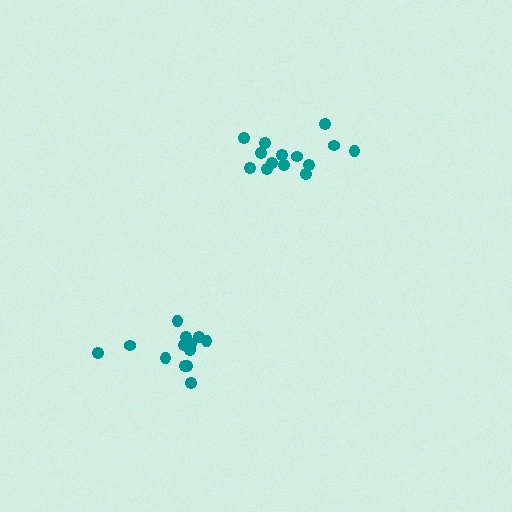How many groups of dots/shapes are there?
There are 2 groups.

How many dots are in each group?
Group 1: 14 dots, Group 2: 13 dots (27 total).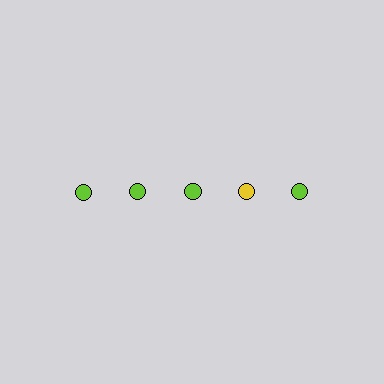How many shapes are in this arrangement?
There are 5 shapes arranged in a grid pattern.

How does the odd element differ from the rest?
It has a different color: yellow instead of lime.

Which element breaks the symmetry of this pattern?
The yellow circle in the top row, second from right column breaks the symmetry. All other shapes are lime circles.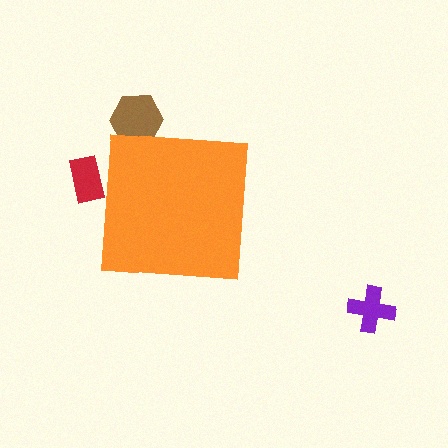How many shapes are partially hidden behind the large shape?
2 shapes are partially hidden.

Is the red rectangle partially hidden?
Yes, the red rectangle is partially hidden behind the orange square.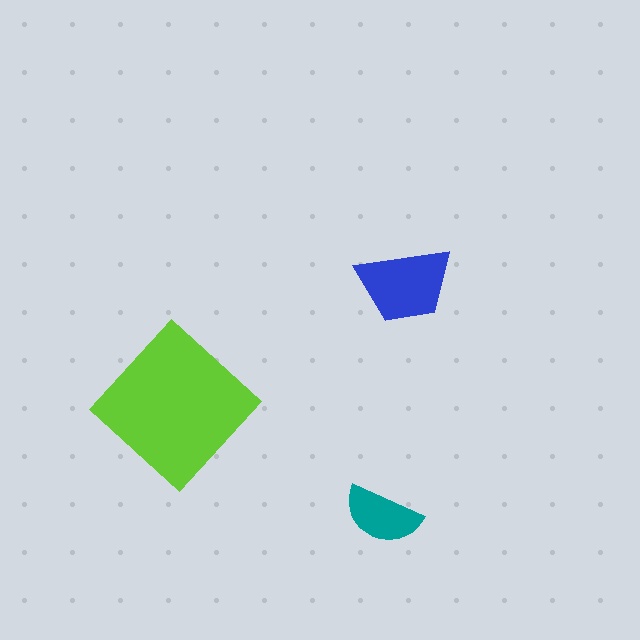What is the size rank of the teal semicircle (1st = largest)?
3rd.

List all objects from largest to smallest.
The lime diamond, the blue trapezoid, the teal semicircle.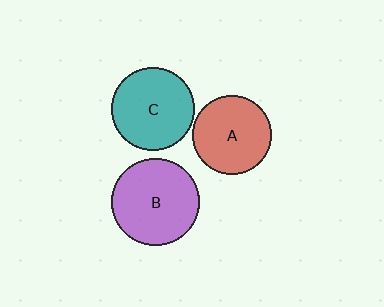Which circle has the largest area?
Circle B (purple).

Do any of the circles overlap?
No, none of the circles overlap.